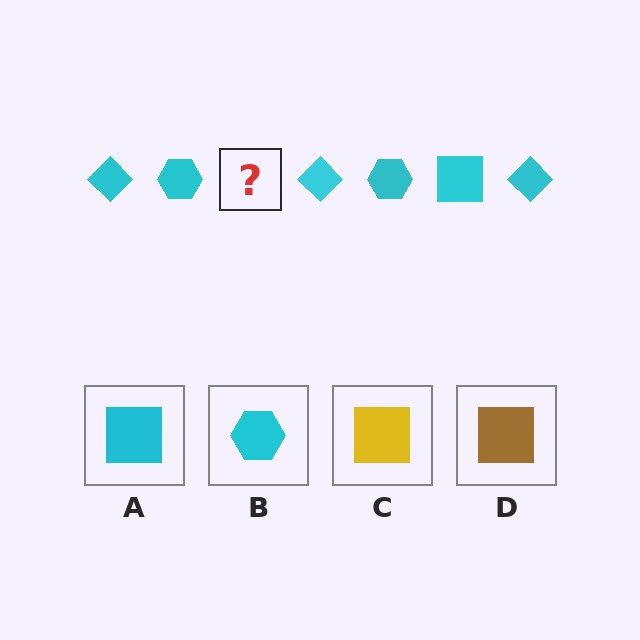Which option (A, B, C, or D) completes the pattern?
A.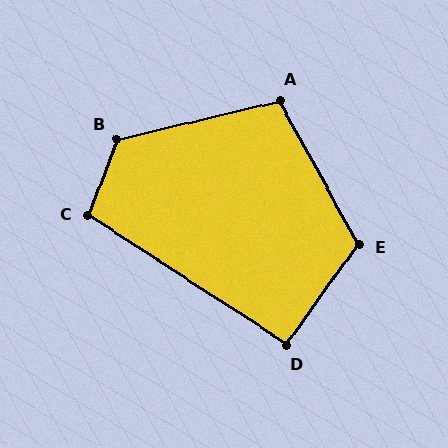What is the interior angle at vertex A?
Approximately 105 degrees (obtuse).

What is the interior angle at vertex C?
Approximately 102 degrees (obtuse).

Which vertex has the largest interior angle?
B, at approximately 124 degrees.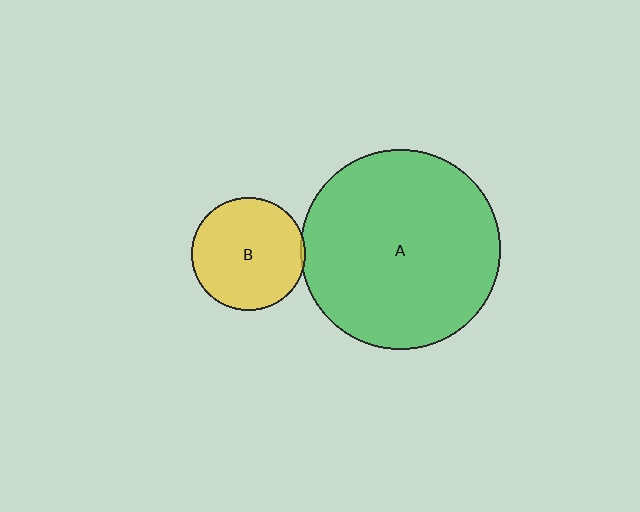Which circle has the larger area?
Circle A (green).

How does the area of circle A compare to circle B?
Approximately 3.1 times.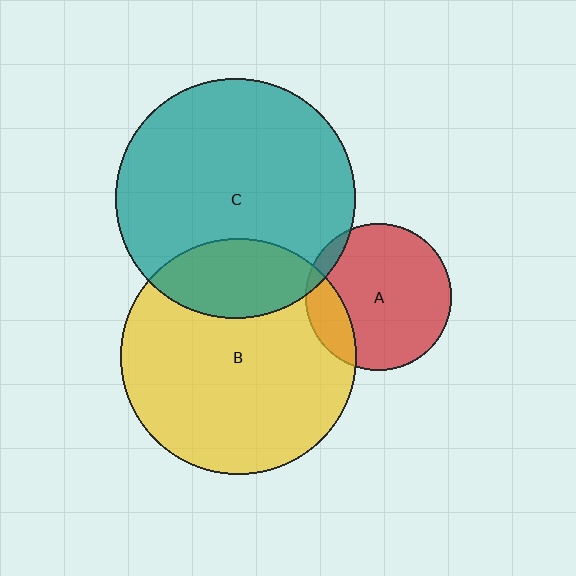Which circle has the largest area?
Circle C (teal).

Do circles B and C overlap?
Yes.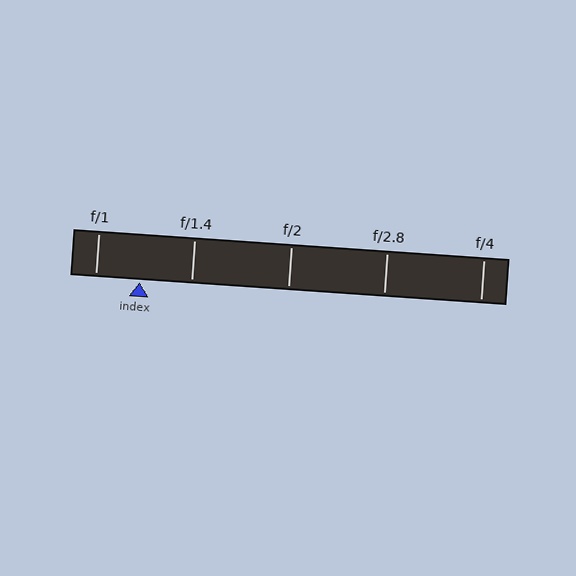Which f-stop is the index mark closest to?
The index mark is closest to f/1.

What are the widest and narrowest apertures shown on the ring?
The widest aperture shown is f/1 and the narrowest is f/4.